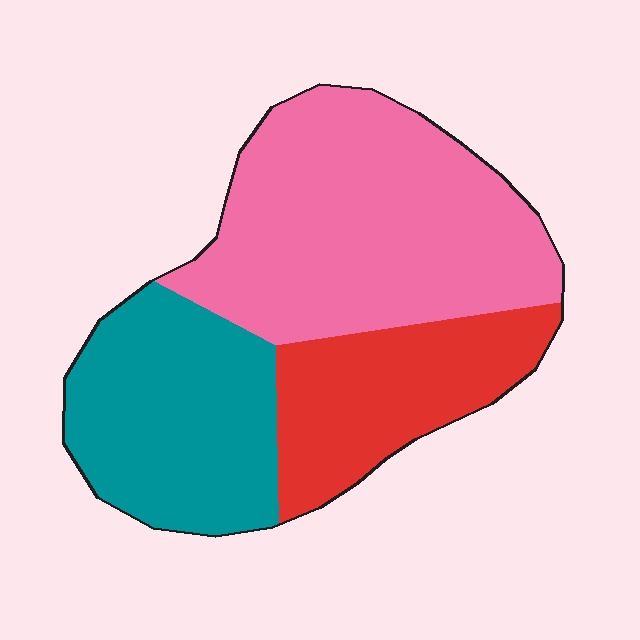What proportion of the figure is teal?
Teal covers roughly 30% of the figure.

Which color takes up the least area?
Red, at roughly 25%.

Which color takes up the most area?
Pink, at roughly 45%.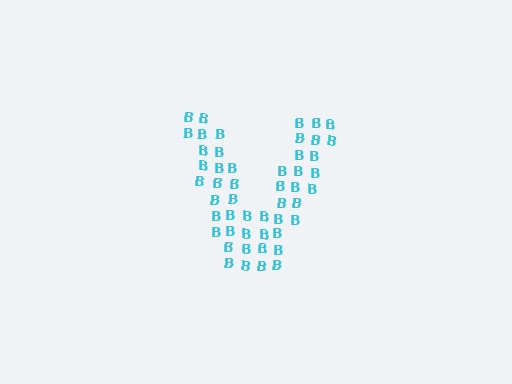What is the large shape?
The large shape is the letter V.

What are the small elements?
The small elements are letter B's.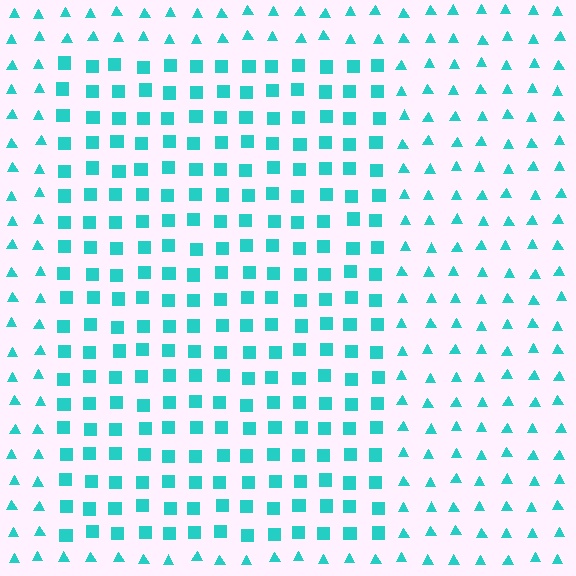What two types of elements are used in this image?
The image uses squares inside the rectangle region and triangles outside it.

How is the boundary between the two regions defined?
The boundary is defined by a change in element shape: squares inside vs. triangles outside. All elements share the same color and spacing.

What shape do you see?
I see a rectangle.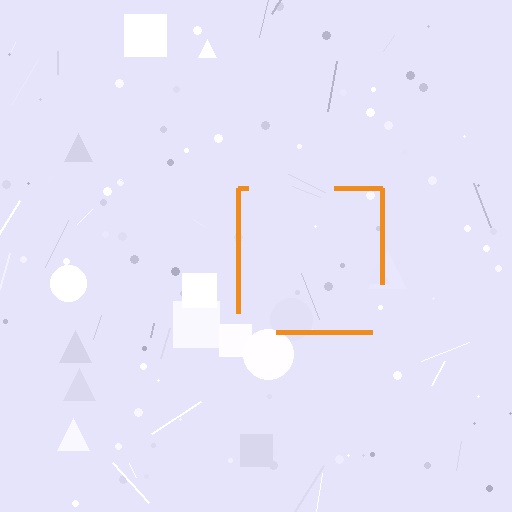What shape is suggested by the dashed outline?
The dashed outline suggests a square.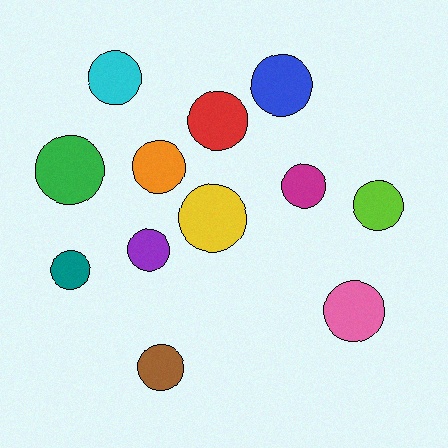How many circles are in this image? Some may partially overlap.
There are 12 circles.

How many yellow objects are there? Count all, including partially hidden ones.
There is 1 yellow object.